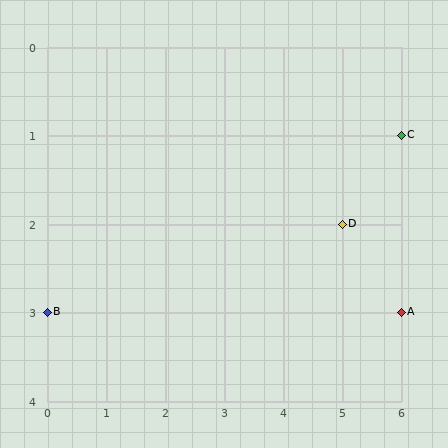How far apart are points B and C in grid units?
Points B and C are 6 columns and 2 rows apart (about 6.3 grid units diagonally).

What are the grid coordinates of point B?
Point B is at grid coordinates (0, 3).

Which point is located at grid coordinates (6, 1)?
Point C is at (6, 1).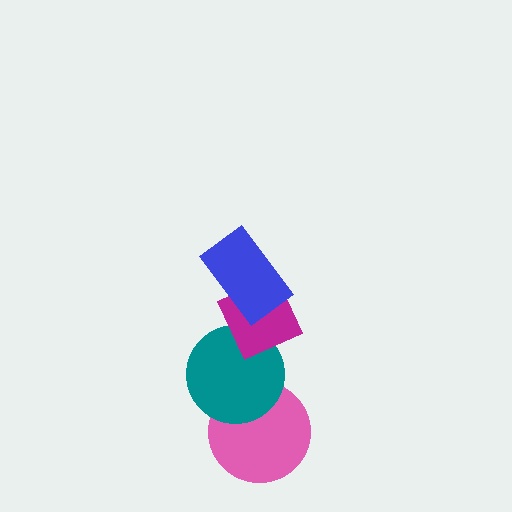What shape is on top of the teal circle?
The magenta diamond is on top of the teal circle.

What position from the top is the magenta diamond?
The magenta diamond is 2nd from the top.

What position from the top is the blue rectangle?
The blue rectangle is 1st from the top.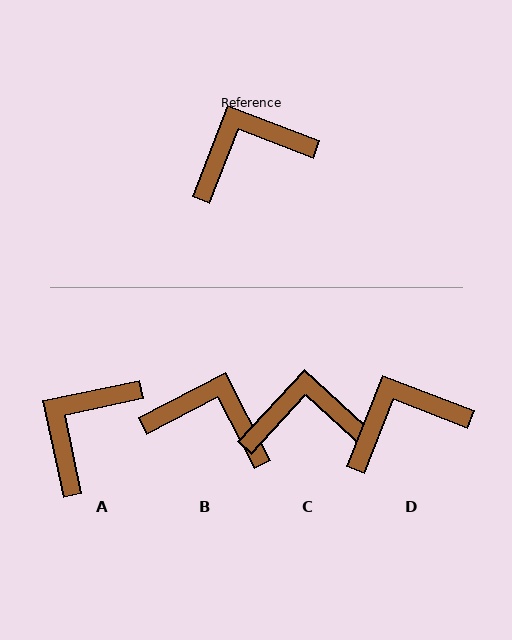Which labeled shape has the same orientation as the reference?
D.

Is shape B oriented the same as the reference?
No, it is off by about 42 degrees.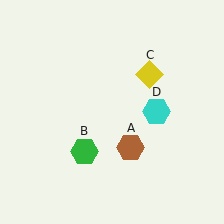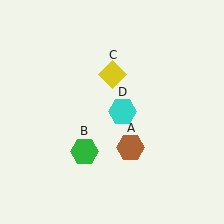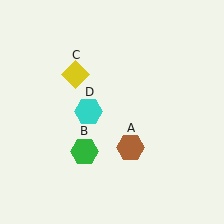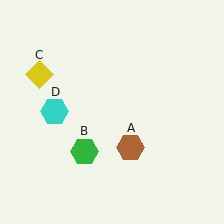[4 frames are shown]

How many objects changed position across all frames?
2 objects changed position: yellow diamond (object C), cyan hexagon (object D).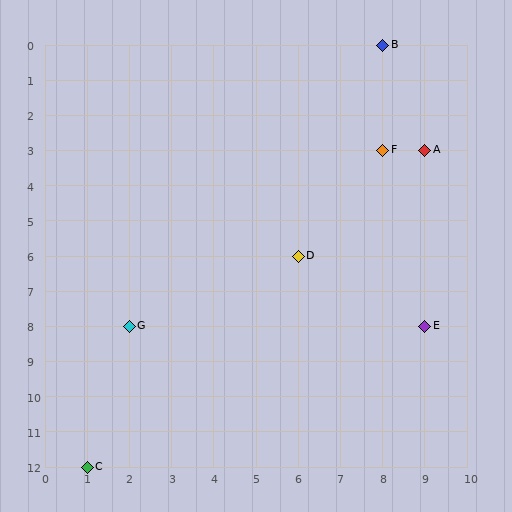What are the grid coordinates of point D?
Point D is at grid coordinates (6, 6).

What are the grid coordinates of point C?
Point C is at grid coordinates (1, 12).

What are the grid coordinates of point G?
Point G is at grid coordinates (2, 8).